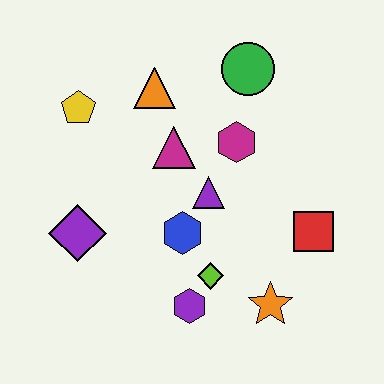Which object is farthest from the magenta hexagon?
The purple diamond is farthest from the magenta hexagon.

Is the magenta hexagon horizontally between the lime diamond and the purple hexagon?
No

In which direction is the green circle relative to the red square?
The green circle is above the red square.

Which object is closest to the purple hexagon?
The lime diamond is closest to the purple hexagon.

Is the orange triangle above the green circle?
No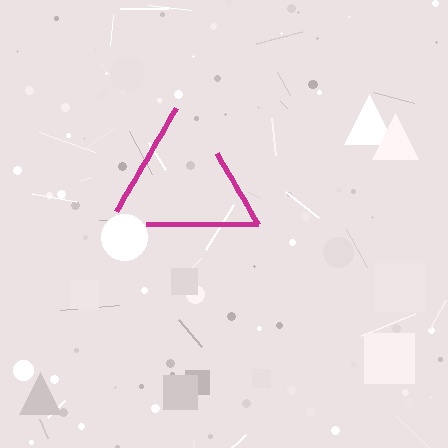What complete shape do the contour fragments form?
The contour fragments form a triangle.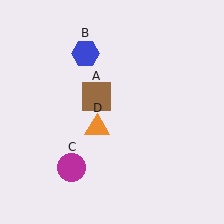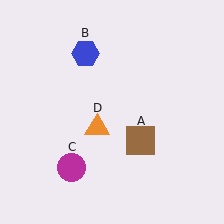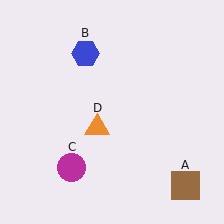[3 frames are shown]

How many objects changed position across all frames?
1 object changed position: brown square (object A).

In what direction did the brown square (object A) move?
The brown square (object A) moved down and to the right.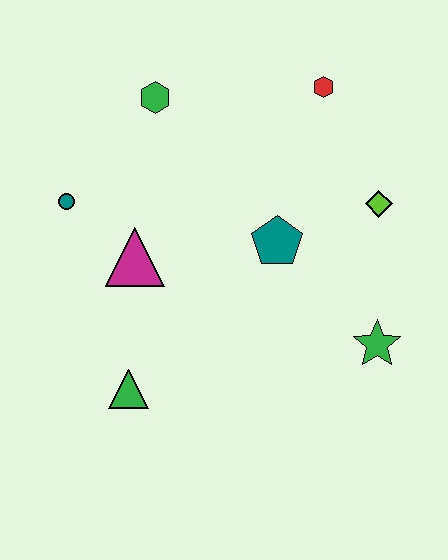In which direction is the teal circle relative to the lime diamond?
The teal circle is to the left of the lime diamond.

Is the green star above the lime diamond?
No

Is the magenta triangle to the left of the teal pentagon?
Yes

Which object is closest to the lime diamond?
The teal pentagon is closest to the lime diamond.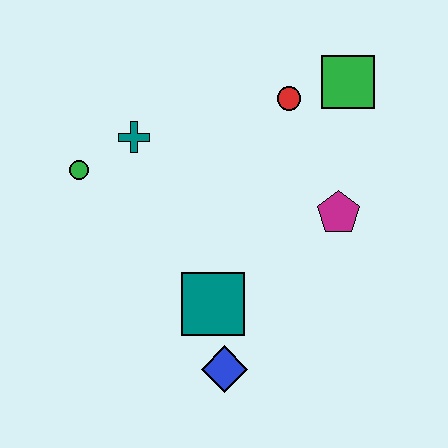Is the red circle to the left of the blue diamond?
No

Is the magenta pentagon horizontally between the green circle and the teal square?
No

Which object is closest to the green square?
The red circle is closest to the green square.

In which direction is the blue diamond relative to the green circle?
The blue diamond is below the green circle.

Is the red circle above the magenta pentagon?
Yes